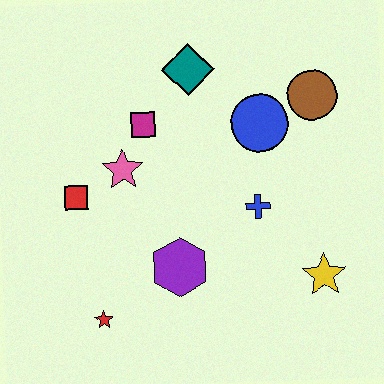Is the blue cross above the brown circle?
No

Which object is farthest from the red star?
The brown circle is farthest from the red star.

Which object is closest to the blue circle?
The brown circle is closest to the blue circle.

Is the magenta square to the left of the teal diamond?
Yes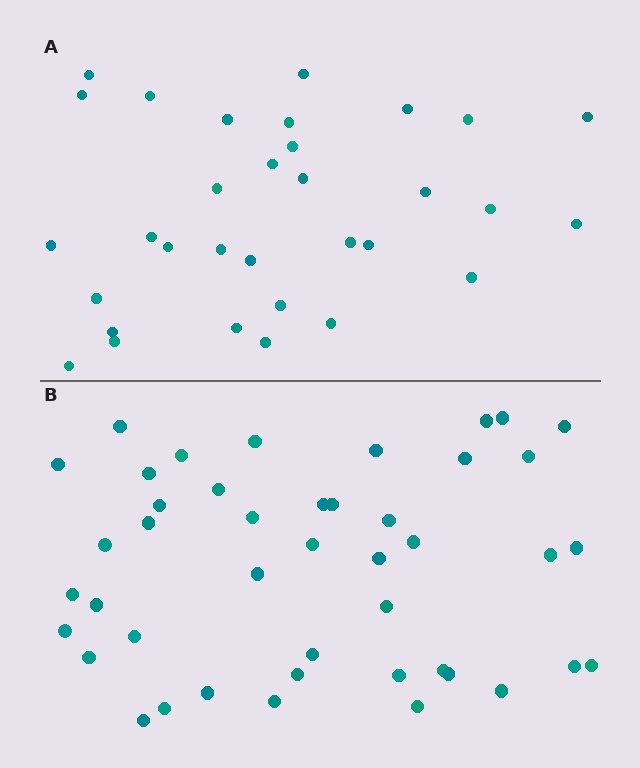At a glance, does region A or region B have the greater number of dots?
Region B (the bottom region) has more dots.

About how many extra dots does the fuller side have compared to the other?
Region B has roughly 12 or so more dots than region A.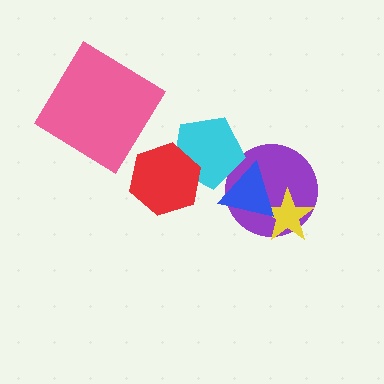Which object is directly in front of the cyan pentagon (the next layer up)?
The blue triangle is directly in front of the cyan pentagon.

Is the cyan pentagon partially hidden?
Yes, it is partially covered by another shape.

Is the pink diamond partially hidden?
No, no other shape covers it.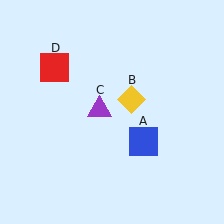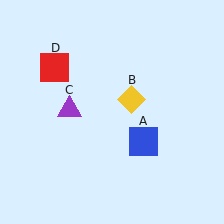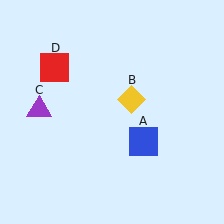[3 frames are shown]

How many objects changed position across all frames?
1 object changed position: purple triangle (object C).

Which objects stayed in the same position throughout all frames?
Blue square (object A) and yellow diamond (object B) and red square (object D) remained stationary.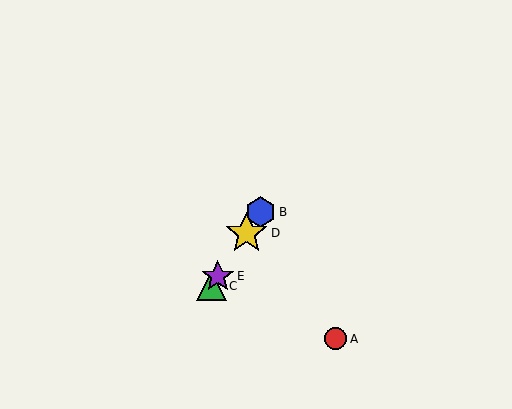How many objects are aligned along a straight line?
4 objects (B, C, D, E) are aligned along a straight line.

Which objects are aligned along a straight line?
Objects B, C, D, E are aligned along a straight line.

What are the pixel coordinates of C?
Object C is at (212, 286).